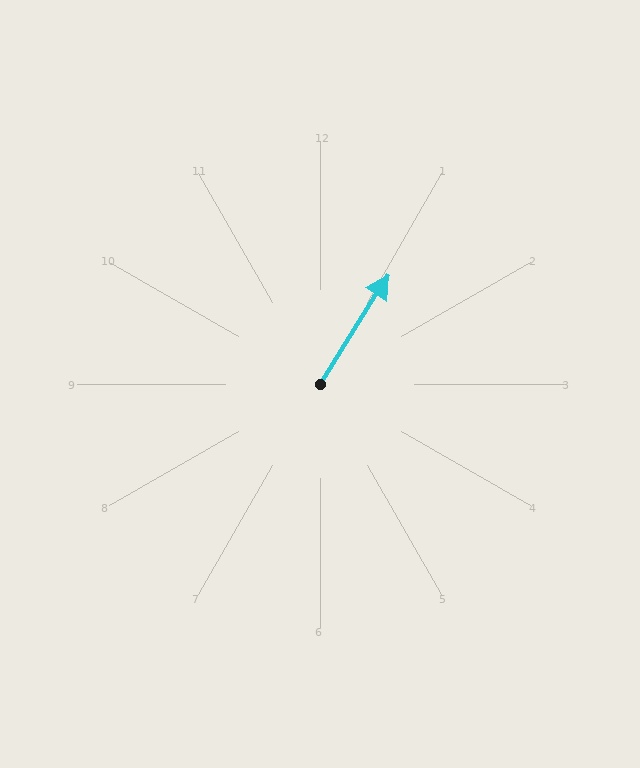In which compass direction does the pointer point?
Northeast.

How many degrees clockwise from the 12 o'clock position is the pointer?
Approximately 32 degrees.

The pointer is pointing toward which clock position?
Roughly 1 o'clock.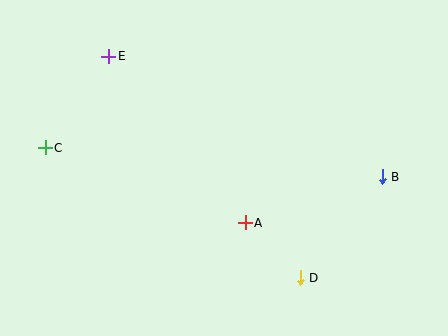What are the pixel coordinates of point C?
Point C is at (45, 148).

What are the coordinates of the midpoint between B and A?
The midpoint between B and A is at (314, 200).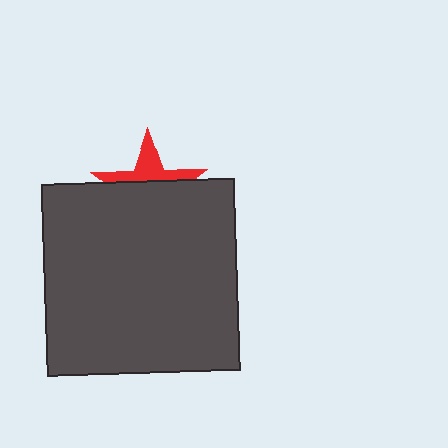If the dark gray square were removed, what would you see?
You would see the complete red star.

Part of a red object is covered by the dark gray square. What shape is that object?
It is a star.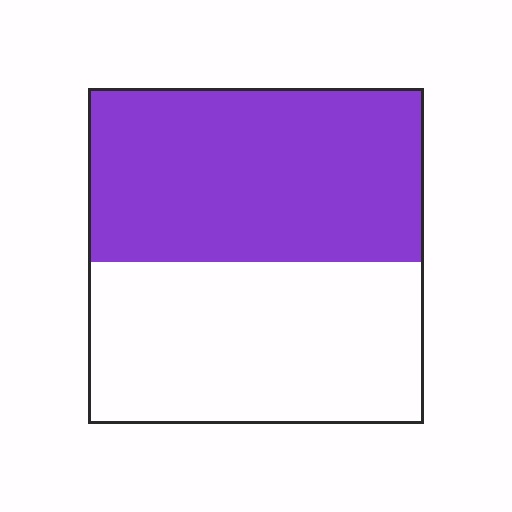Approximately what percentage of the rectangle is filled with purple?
Approximately 50%.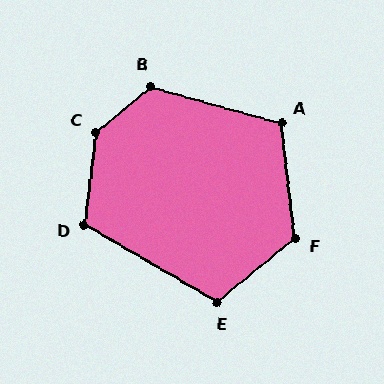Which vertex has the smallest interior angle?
E, at approximately 111 degrees.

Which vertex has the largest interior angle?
C, at approximately 137 degrees.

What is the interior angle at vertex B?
Approximately 124 degrees (obtuse).